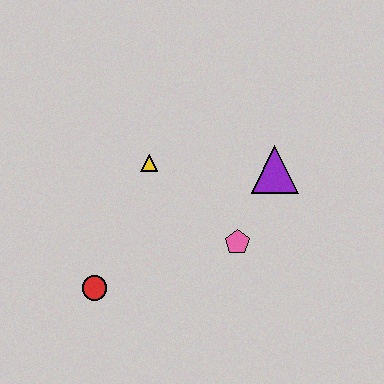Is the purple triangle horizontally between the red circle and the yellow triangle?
No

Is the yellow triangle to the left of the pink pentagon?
Yes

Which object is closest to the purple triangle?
The pink pentagon is closest to the purple triangle.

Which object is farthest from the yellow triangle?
The red circle is farthest from the yellow triangle.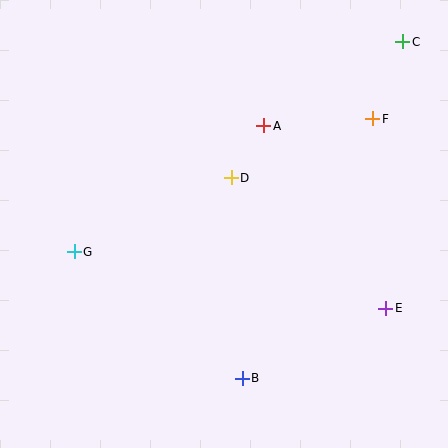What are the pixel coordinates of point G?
Point G is at (74, 252).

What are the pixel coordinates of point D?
Point D is at (231, 178).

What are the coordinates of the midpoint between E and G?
The midpoint between E and G is at (230, 280).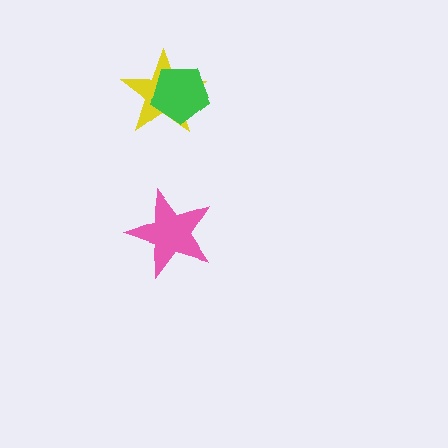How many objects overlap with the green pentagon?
1 object overlaps with the green pentagon.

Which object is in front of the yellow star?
The green pentagon is in front of the yellow star.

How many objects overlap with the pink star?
0 objects overlap with the pink star.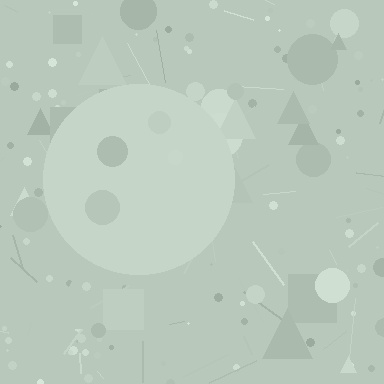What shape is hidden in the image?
A circle is hidden in the image.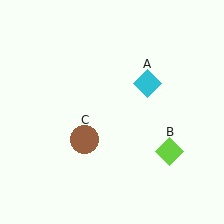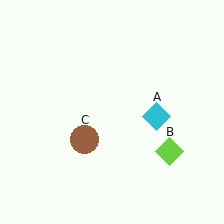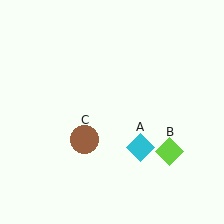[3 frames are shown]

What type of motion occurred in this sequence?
The cyan diamond (object A) rotated clockwise around the center of the scene.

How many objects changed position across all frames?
1 object changed position: cyan diamond (object A).